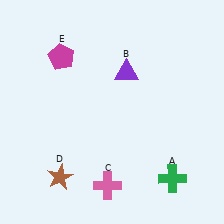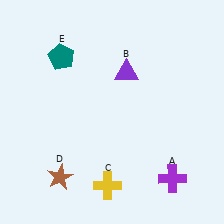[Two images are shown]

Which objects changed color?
A changed from green to purple. C changed from pink to yellow. E changed from magenta to teal.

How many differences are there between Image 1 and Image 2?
There are 3 differences between the two images.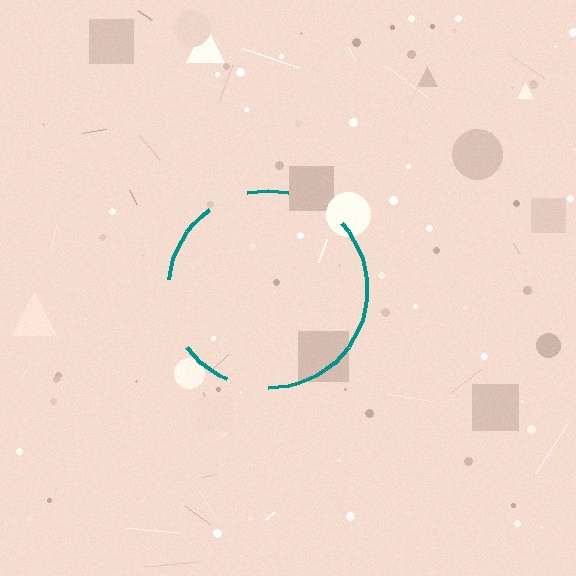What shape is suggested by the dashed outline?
The dashed outline suggests a circle.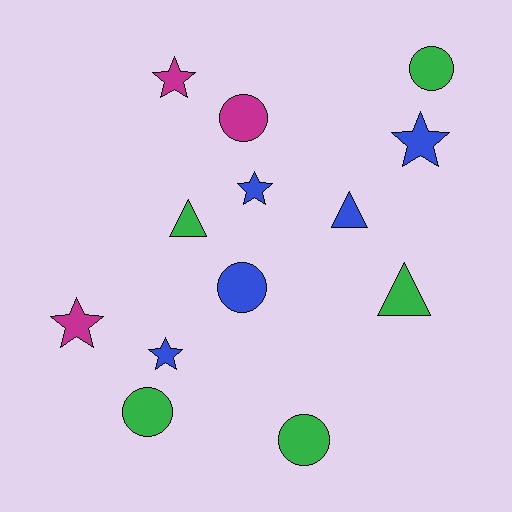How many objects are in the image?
There are 13 objects.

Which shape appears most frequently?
Circle, with 5 objects.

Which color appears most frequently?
Green, with 5 objects.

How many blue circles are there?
There is 1 blue circle.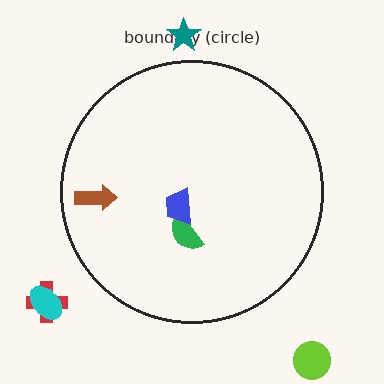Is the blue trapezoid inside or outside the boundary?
Inside.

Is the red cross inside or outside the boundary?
Outside.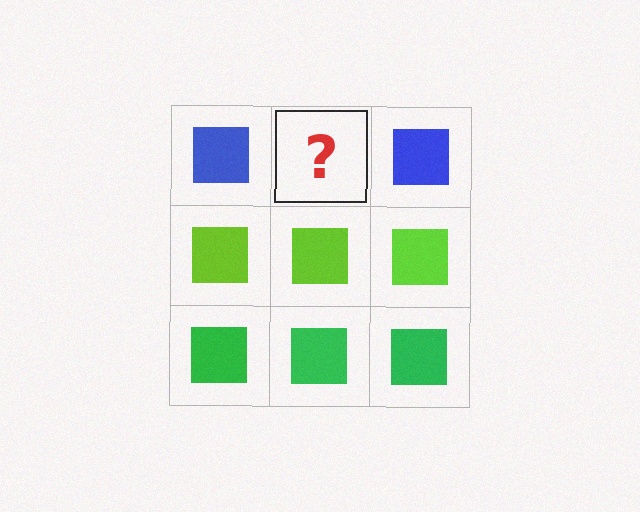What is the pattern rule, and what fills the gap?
The rule is that each row has a consistent color. The gap should be filled with a blue square.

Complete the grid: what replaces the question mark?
The question mark should be replaced with a blue square.